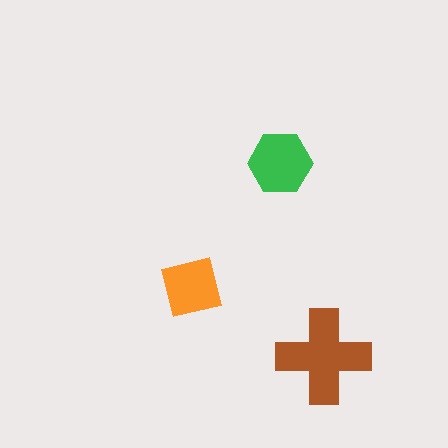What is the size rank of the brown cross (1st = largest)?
1st.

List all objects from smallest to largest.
The orange square, the green hexagon, the brown cross.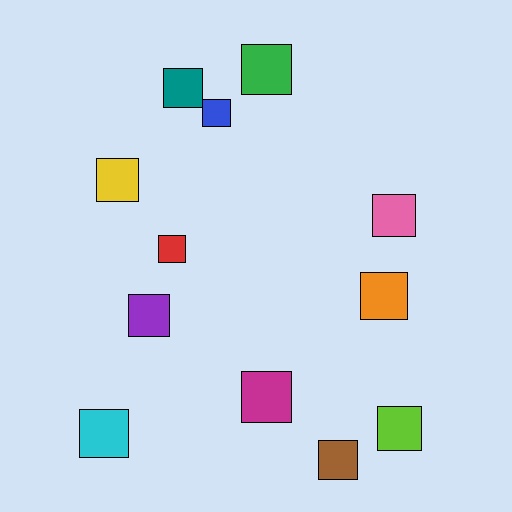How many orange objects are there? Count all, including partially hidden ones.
There is 1 orange object.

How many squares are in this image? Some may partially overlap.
There are 12 squares.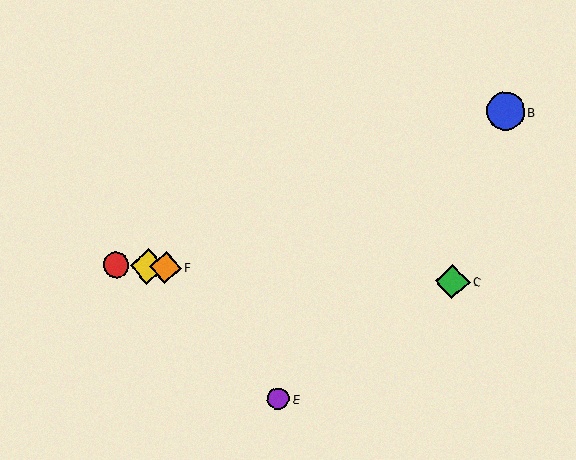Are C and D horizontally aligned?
Yes, both are at y≈282.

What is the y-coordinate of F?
Object F is at y≈267.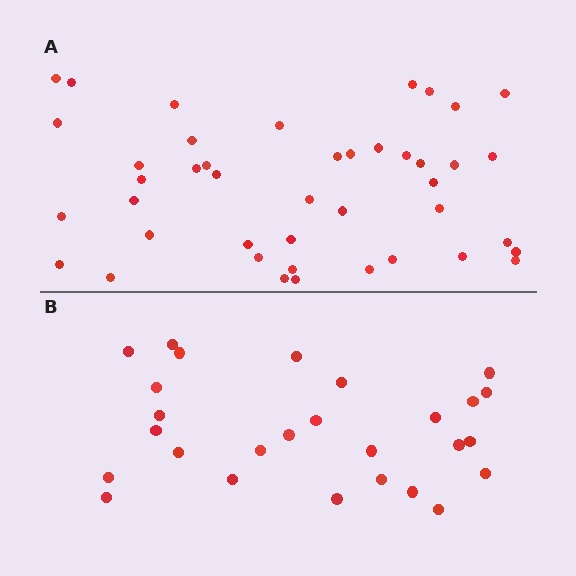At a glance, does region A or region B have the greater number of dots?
Region A (the top region) has more dots.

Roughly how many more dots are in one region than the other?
Region A has approximately 15 more dots than region B.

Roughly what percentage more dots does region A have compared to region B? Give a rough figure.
About 60% more.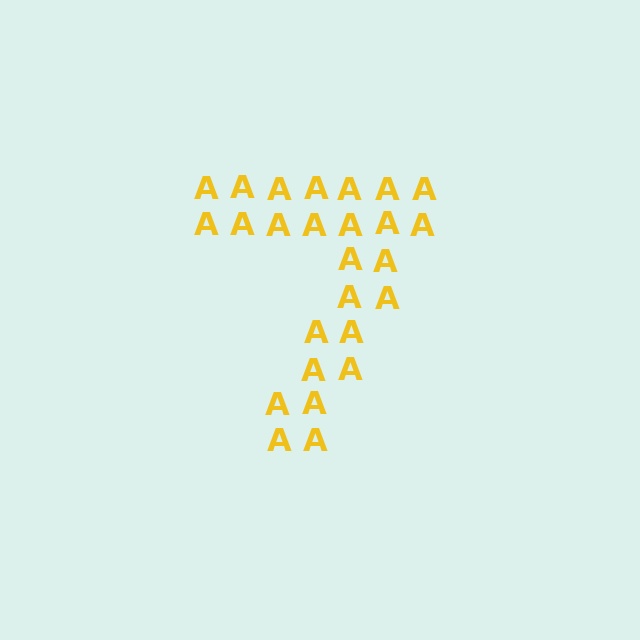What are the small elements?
The small elements are letter A's.